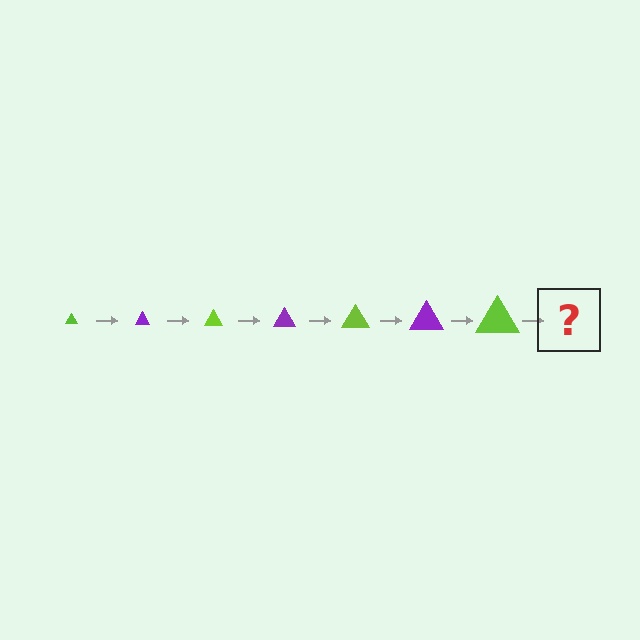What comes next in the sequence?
The next element should be a purple triangle, larger than the previous one.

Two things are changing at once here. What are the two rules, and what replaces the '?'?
The two rules are that the triangle grows larger each step and the color cycles through lime and purple. The '?' should be a purple triangle, larger than the previous one.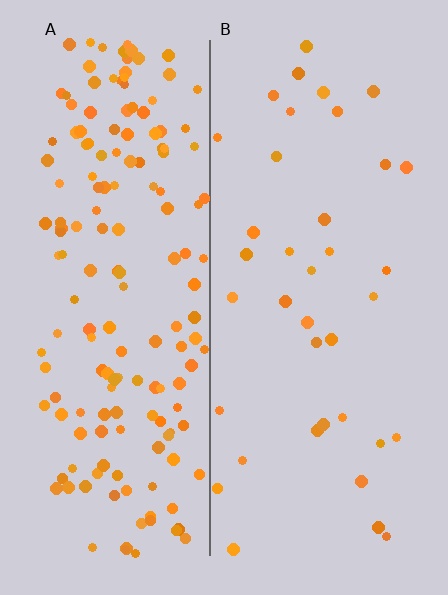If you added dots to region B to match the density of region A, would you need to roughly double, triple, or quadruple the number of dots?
Approximately quadruple.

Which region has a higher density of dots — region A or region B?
A (the left).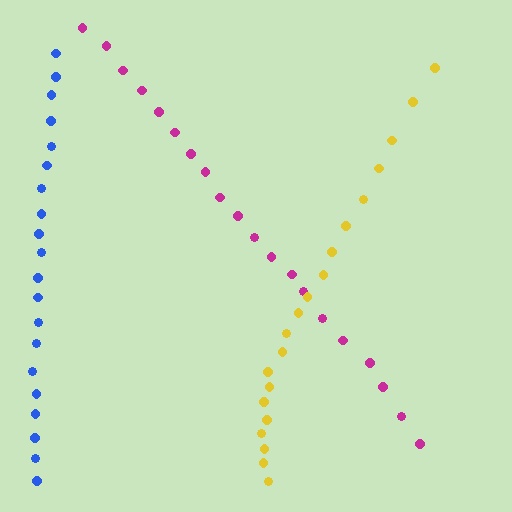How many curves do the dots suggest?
There are 3 distinct paths.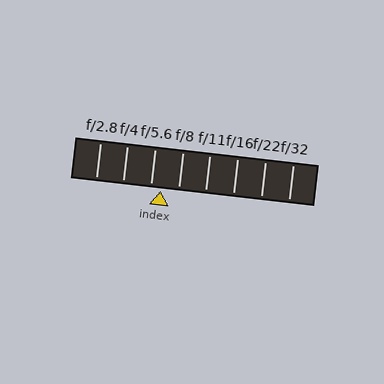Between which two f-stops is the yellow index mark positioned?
The index mark is between f/5.6 and f/8.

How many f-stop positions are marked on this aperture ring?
There are 8 f-stop positions marked.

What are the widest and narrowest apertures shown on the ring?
The widest aperture shown is f/2.8 and the narrowest is f/32.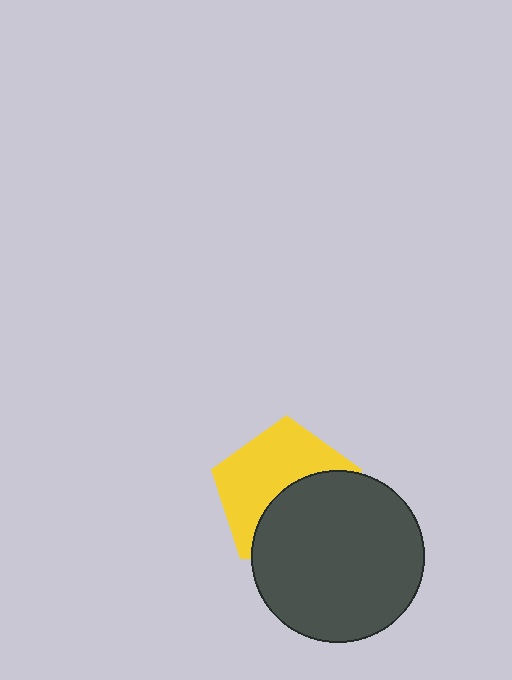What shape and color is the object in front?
The object in front is a dark gray circle.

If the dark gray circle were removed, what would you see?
You would see the complete yellow pentagon.